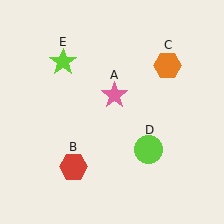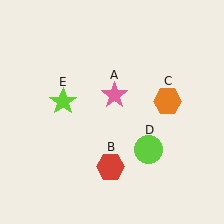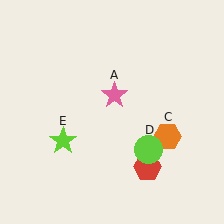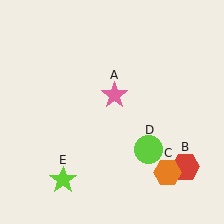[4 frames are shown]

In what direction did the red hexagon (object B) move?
The red hexagon (object B) moved right.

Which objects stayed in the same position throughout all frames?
Pink star (object A) and lime circle (object D) remained stationary.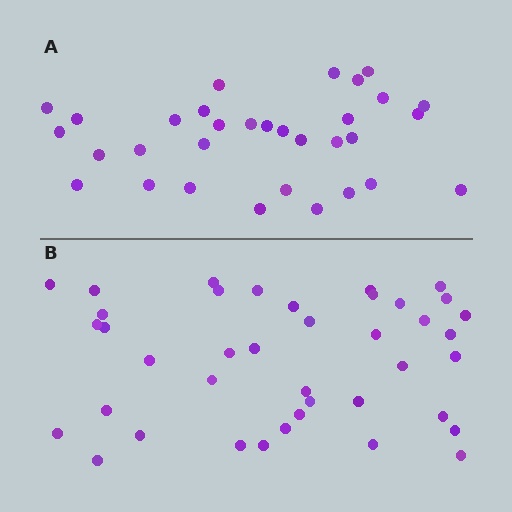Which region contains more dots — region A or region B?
Region B (the bottom region) has more dots.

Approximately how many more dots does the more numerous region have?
Region B has roughly 8 or so more dots than region A.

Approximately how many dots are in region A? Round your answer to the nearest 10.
About 30 dots. (The exact count is 32, which rounds to 30.)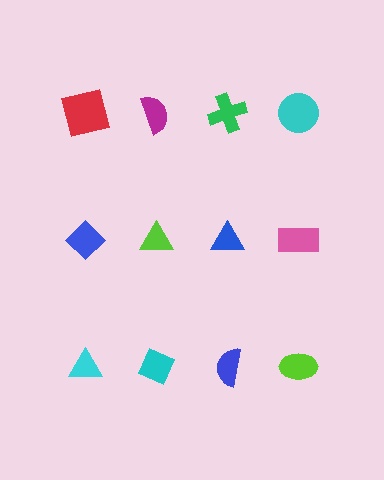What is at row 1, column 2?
A magenta semicircle.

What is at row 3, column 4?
A lime ellipse.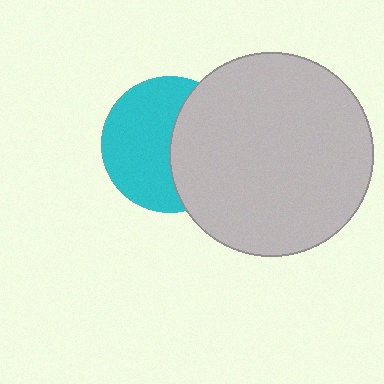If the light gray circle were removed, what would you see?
You would see the complete cyan circle.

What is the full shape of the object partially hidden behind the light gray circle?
The partially hidden object is a cyan circle.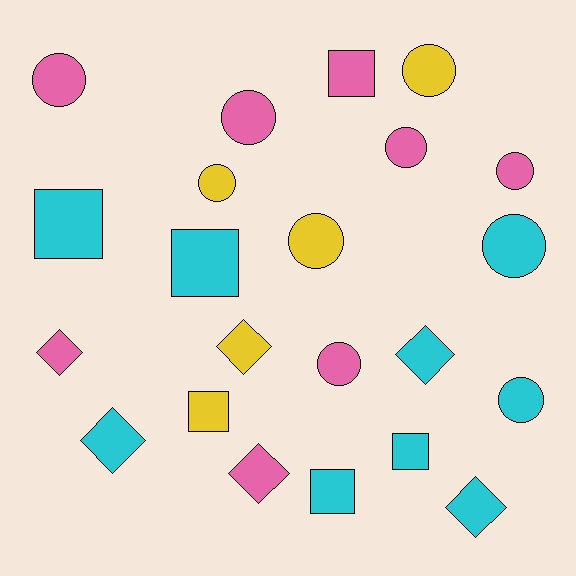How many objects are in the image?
There are 22 objects.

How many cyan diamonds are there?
There are 3 cyan diamonds.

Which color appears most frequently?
Cyan, with 9 objects.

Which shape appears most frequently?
Circle, with 10 objects.